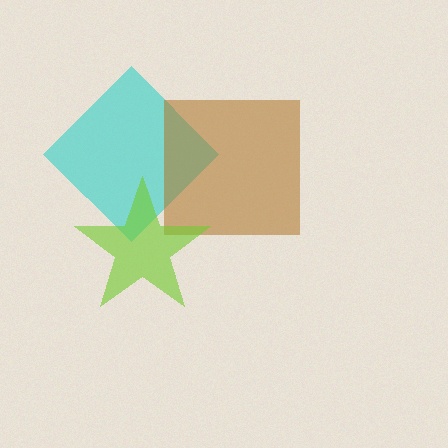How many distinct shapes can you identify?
There are 3 distinct shapes: a cyan diamond, a brown square, a lime star.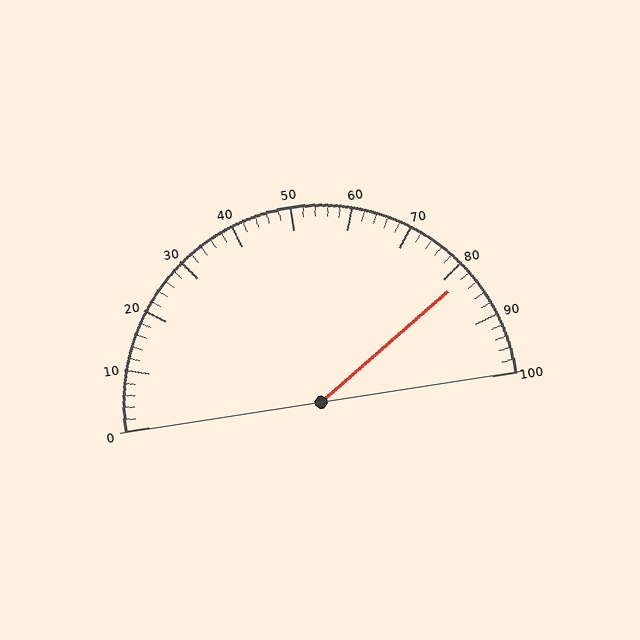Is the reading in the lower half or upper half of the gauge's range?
The reading is in the upper half of the range (0 to 100).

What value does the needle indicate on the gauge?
The needle indicates approximately 82.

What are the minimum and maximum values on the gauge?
The gauge ranges from 0 to 100.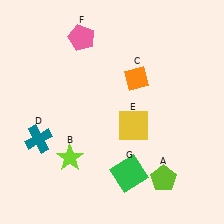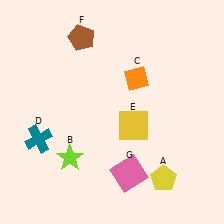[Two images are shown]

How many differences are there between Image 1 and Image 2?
There are 3 differences between the two images.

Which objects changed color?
A changed from lime to yellow. F changed from pink to brown. G changed from green to pink.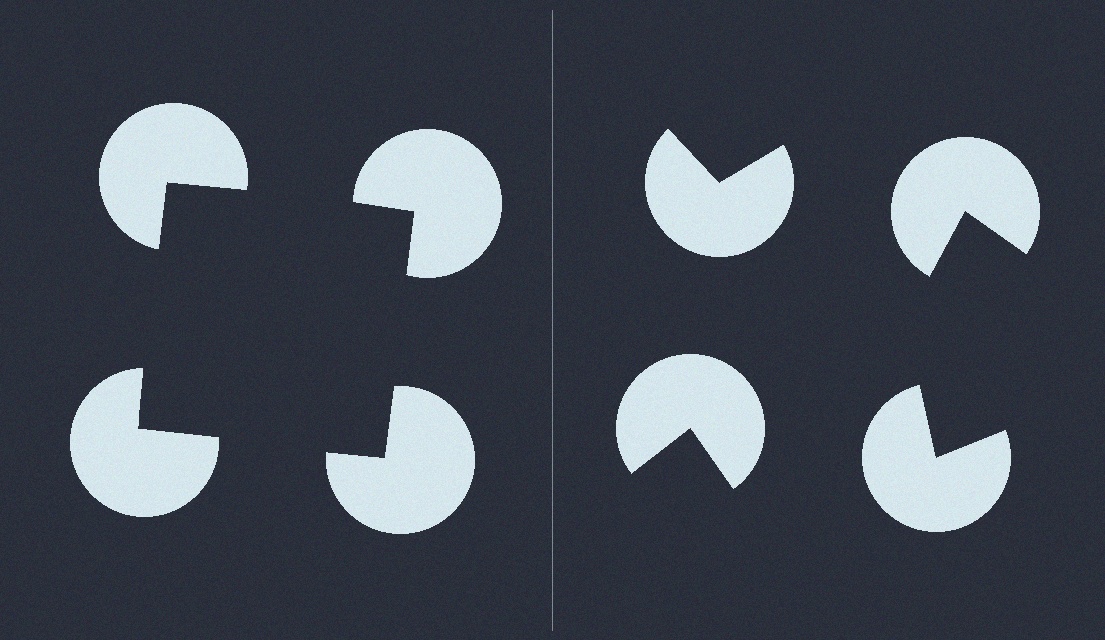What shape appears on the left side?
An illusory square.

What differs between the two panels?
The pac-man discs are positioned identically on both sides; only the wedge orientations differ. On the left they align to a square; on the right they are misaligned.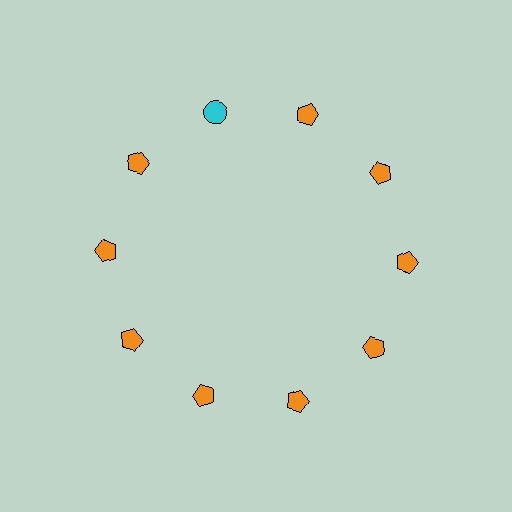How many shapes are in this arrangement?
There are 10 shapes arranged in a ring pattern.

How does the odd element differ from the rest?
It differs in both color (cyan instead of orange) and shape (circle instead of pentagon).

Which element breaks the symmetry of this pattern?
The cyan circle at roughly the 11 o'clock position breaks the symmetry. All other shapes are orange pentagons.